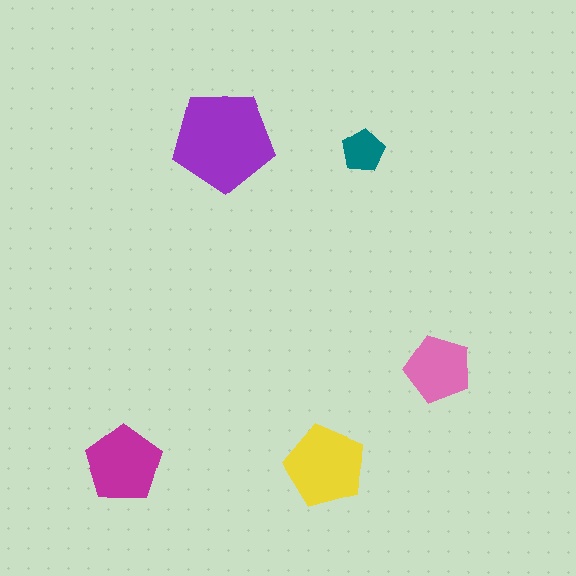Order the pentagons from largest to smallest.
the purple one, the yellow one, the magenta one, the pink one, the teal one.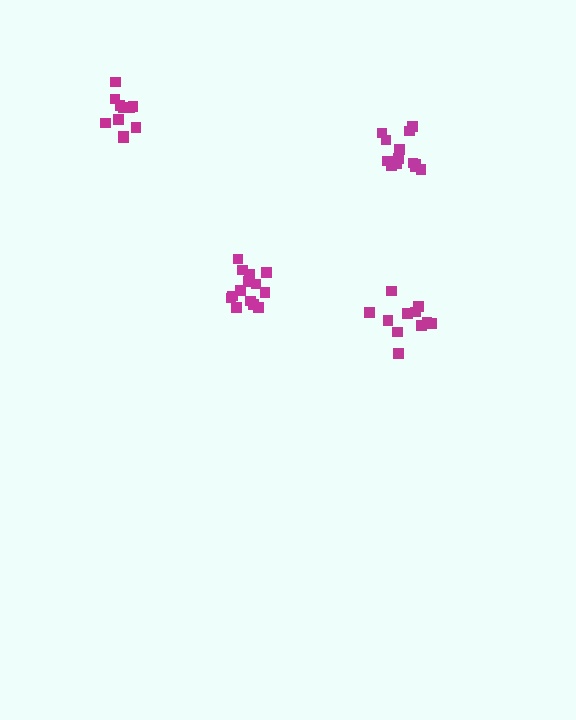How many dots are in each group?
Group 1: 13 dots, Group 2: 11 dots, Group 3: 14 dots, Group 4: 13 dots (51 total).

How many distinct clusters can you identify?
There are 4 distinct clusters.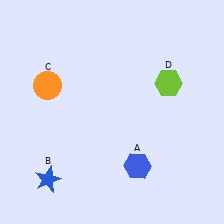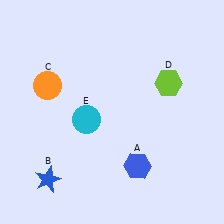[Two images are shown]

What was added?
A cyan circle (E) was added in Image 2.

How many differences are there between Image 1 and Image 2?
There is 1 difference between the two images.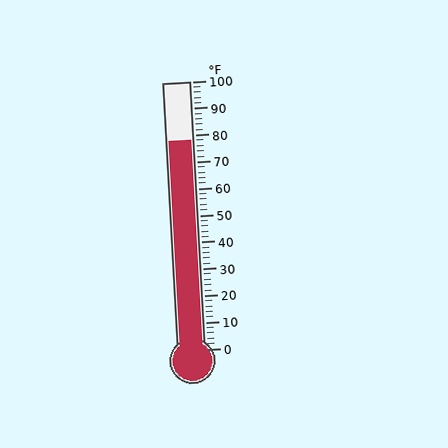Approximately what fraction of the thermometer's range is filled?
The thermometer is filled to approximately 80% of its range.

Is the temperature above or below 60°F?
The temperature is above 60°F.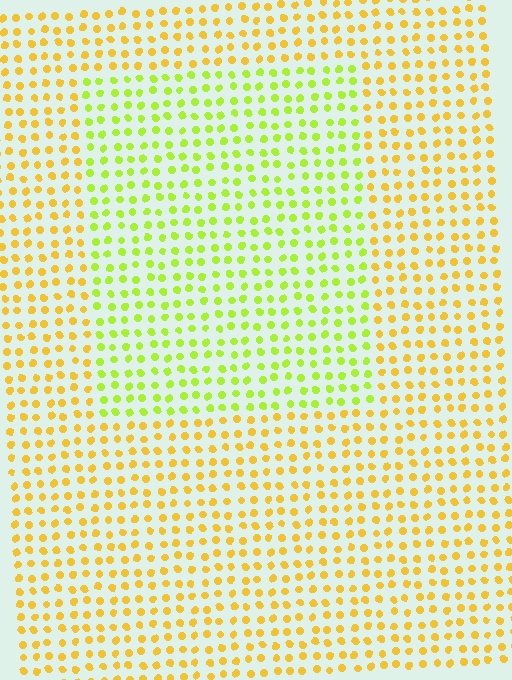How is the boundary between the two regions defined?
The boundary is defined purely by a slight shift in hue (about 38 degrees). Spacing, size, and orientation are identical on both sides.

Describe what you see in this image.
The image is filled with small yellow elements in a uniform arrangement. A rectangle-shaped region is visible where the elements are tinted to a slightly different hue, forming a subtle color boundary.